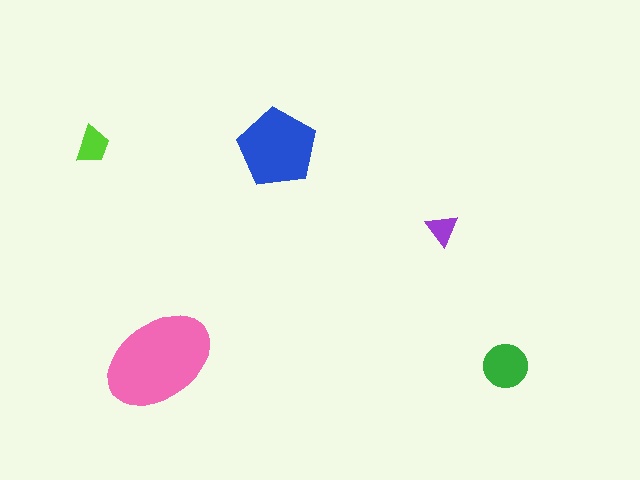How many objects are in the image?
There are 5 objects in the image.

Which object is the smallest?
The purple triangle.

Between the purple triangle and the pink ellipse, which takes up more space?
The pink ellipse.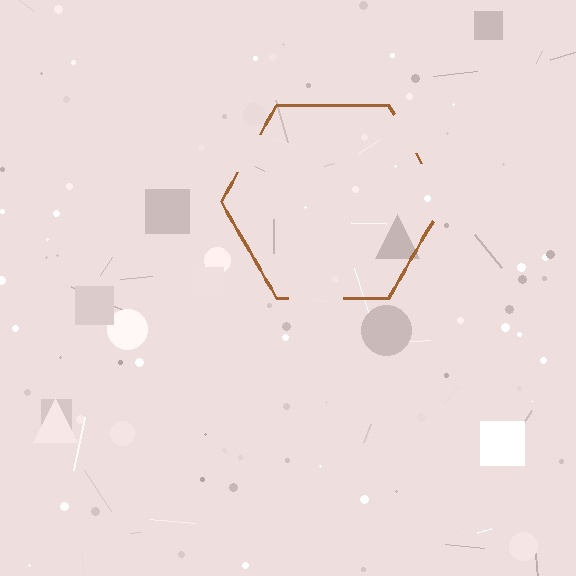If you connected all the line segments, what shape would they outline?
They would outline a hexagon.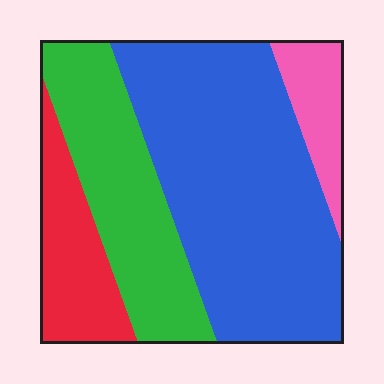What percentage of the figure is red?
Red covers 15% of the figure.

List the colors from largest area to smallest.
From largest to smallest: blue, green, red, pink.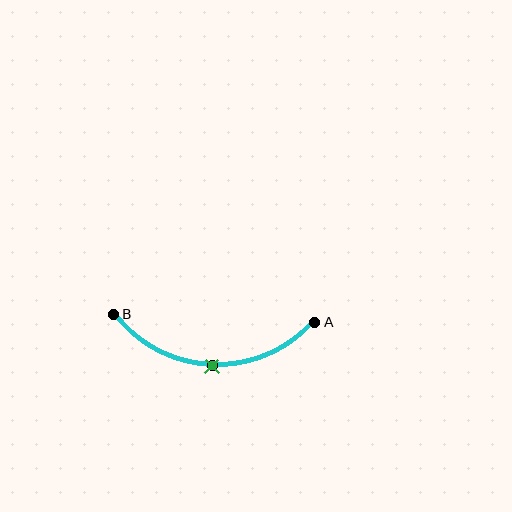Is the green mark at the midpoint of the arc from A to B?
Yes. The green mark lies on the arc at equal arc-length from both A and B — it is the arc midpoint.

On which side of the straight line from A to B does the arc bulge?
The arc bulges below the straight line connecting A and B.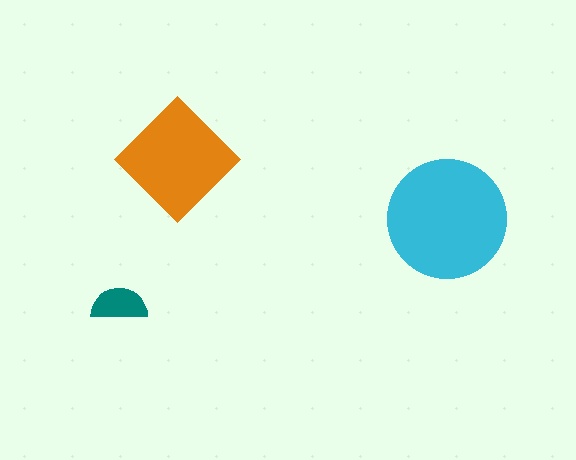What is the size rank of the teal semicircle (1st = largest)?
3rd.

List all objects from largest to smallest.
The cyan circle, the orange diamond, the teal semicircle.